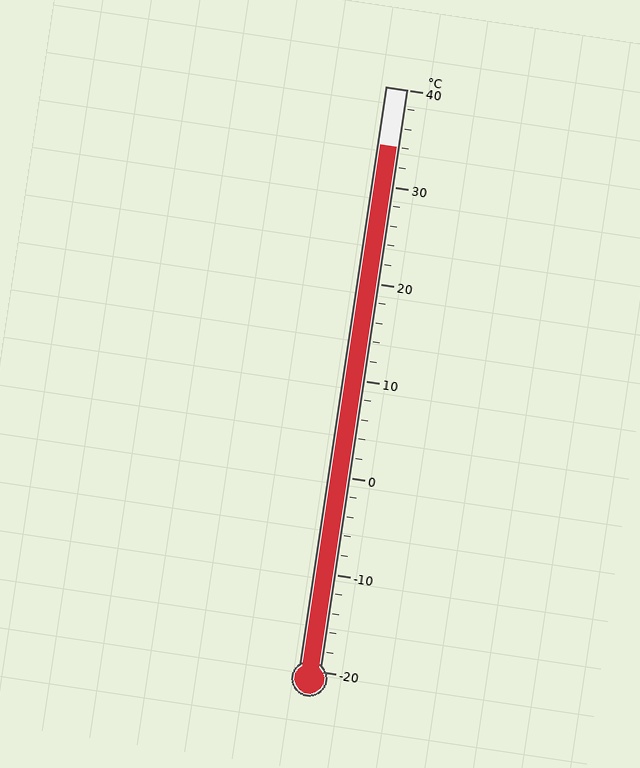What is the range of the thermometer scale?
The thermometer scale ranges from -20°C to 40°C.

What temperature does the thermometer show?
The thermometer shows approximately 34°C.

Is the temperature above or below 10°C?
The temperature is above 10°C.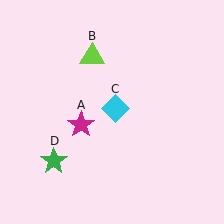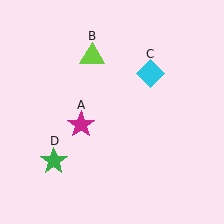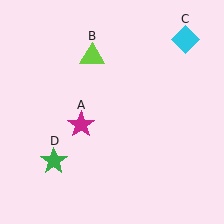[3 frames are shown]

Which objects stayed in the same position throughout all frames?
Magenta star (object A) and lime triangle (object B) and green star (object D) remained stationary.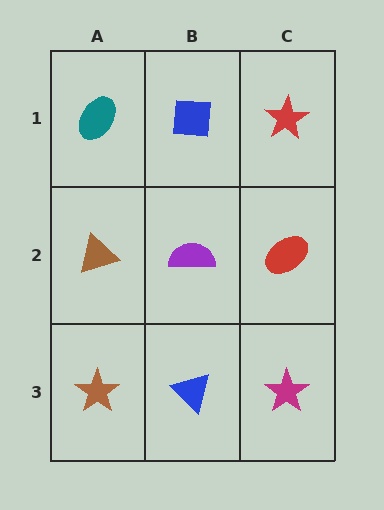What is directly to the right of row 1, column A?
A blue square.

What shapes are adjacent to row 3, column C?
A red ellipse (row 2, column C), a blue triangle (row 3, column B).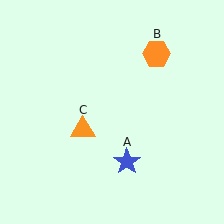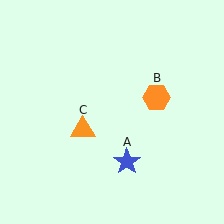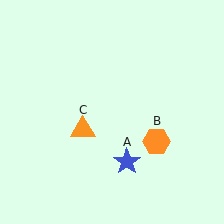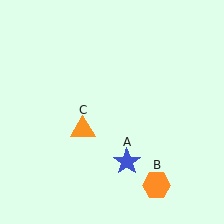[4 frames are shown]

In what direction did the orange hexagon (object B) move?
The orange hexagon (object B) moved down.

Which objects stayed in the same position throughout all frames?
Blue star (object A) and orange triangle (object C) remained stationary.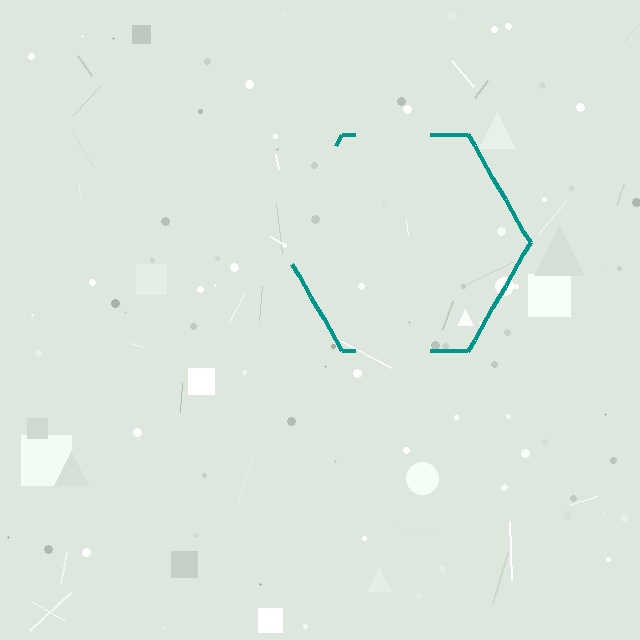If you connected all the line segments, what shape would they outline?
They would outline a hexagon.